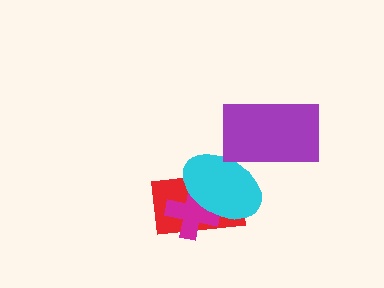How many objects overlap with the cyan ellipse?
3 objects overlap with the cyan ellipse.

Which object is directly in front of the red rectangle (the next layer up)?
The magenta cross is directly in front of the red rectangle.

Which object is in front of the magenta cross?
The cyan ellipse is in front of the magenta cross.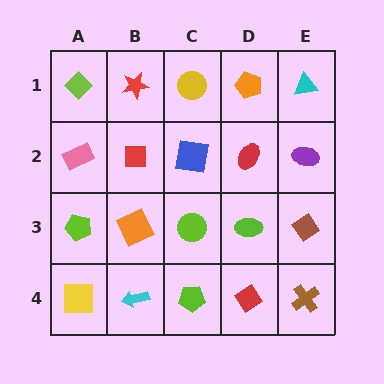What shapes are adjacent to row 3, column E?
A purple ellipse (row 2, column E), a brown cross (row 4, column E), a lime ellipse (row 3, column D).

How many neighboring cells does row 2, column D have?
4.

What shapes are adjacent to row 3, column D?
A red ellipse (row 2, column D), a red diamond (row 4, column D), a lime circle (row 3, column C), a brown diamond (row 3, column E).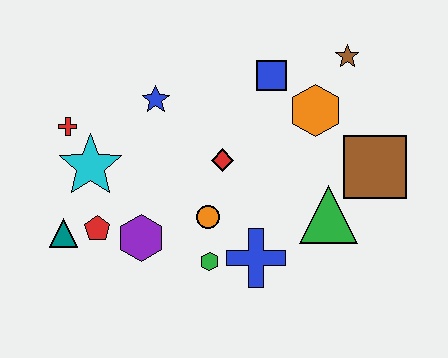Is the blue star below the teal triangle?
No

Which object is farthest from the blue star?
The brown square is farthest from the blue star.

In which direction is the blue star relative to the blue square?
The blue star is to the left of the blue square.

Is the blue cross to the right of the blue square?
No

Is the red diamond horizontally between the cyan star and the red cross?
No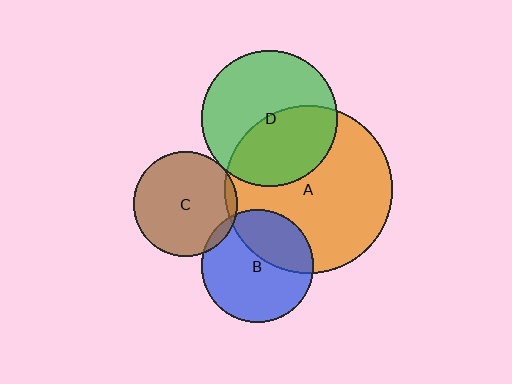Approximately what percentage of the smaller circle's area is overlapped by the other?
Approximately 5%.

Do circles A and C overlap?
Yes.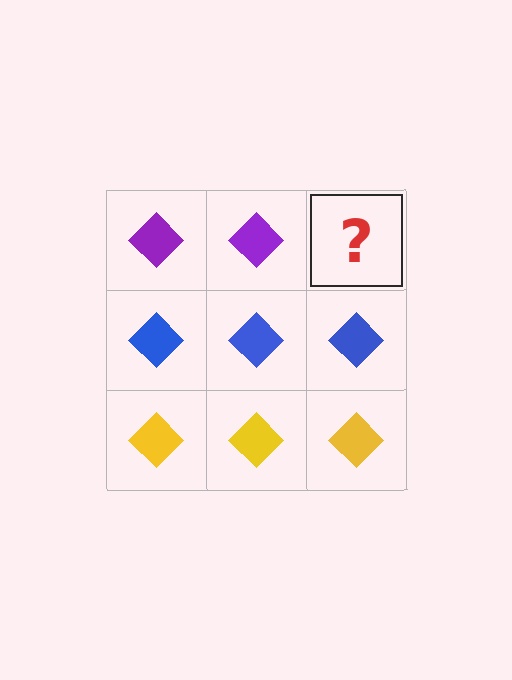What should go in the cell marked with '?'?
The missing cell should contain a purple diamond.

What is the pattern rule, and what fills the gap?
The rule is that each row has a consistent color. The gap should be filled with a purple diamond.